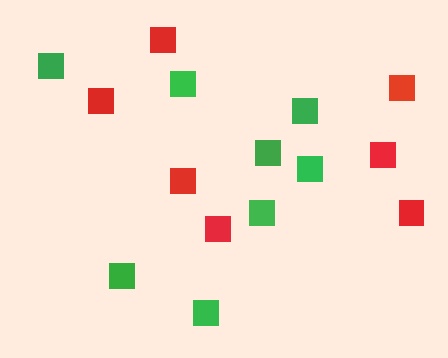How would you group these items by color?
There are 2 groups: one group of green squares (8) and one group of red squares (7).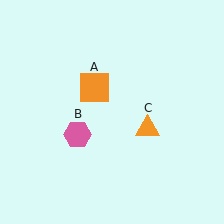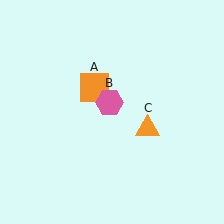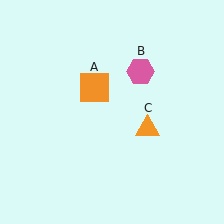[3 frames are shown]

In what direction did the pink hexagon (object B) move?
The pink hexagon (object B) moved up and to the right.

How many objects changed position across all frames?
1 object changed position: pink hexagon (object B).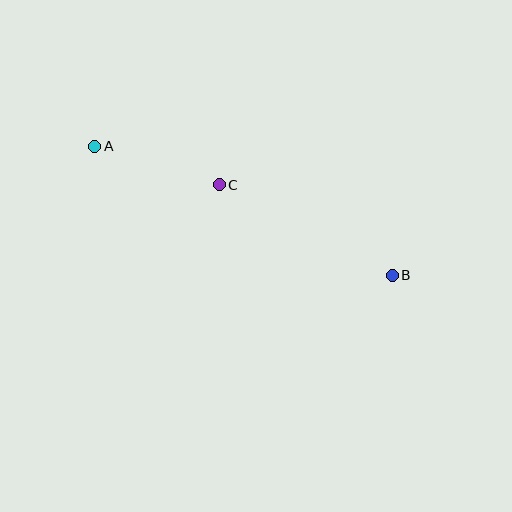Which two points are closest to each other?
Points A and C are closest to each other.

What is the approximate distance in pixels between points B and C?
The distance between B and C is approximately 196 pixels.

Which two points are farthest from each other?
Points A and B are farthest from each other.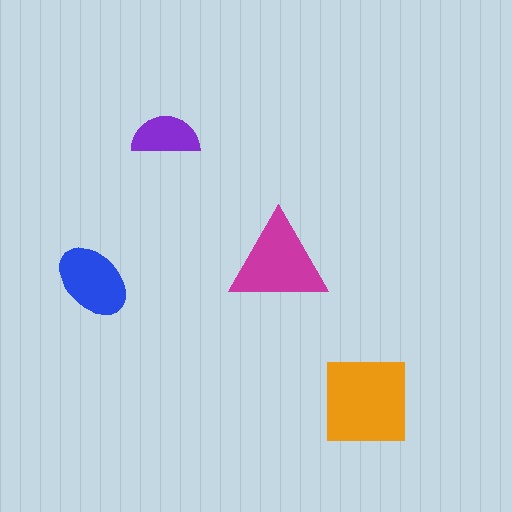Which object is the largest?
The orange square.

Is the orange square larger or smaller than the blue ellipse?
Larger.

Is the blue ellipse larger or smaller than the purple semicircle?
Larger.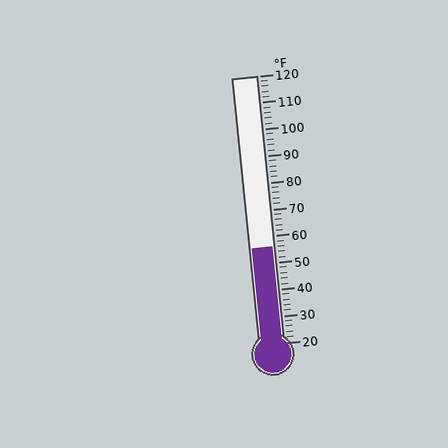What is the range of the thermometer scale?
The thermometer scale ranges from 20°F to 120°F.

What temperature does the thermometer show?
The thermometer shows approximately 56°F.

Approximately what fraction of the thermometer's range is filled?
The thermometer is filled to approximately 35% of its range.